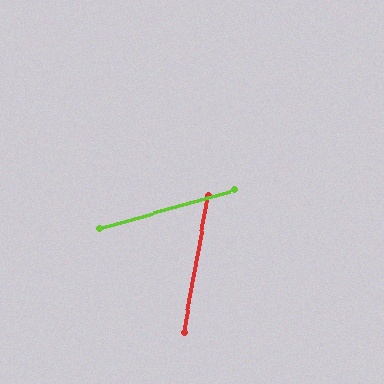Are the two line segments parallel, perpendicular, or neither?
Neither parallel nor perpendicular — they differ by about 64°.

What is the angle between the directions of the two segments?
Approximately 64 degrees.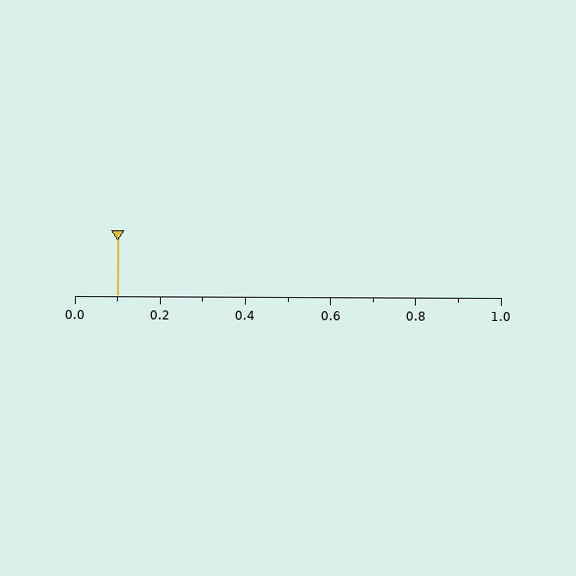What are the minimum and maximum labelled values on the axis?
The axis runs from 0.0 to 1.0.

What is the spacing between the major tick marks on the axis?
The major ticks are spaced 0.2 apart.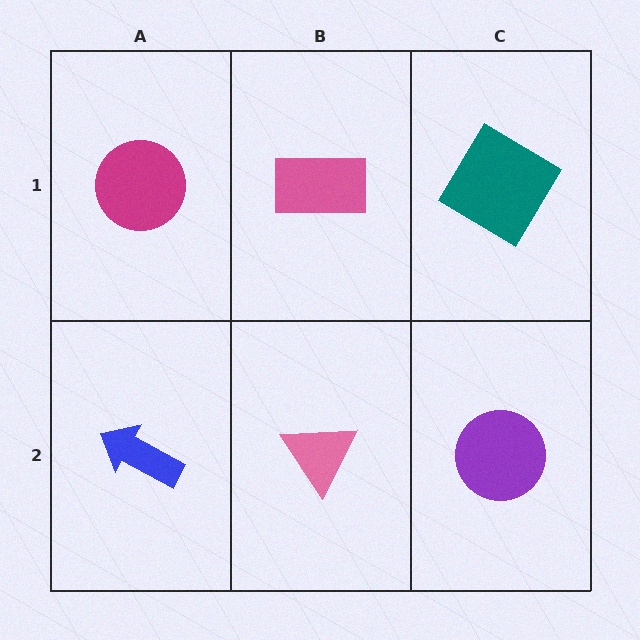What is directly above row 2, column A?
A magenta circle.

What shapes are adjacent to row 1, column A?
A blue arrow (row 2, column A), a pink rectangle (row 1, column B).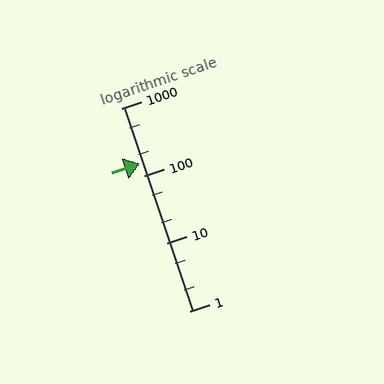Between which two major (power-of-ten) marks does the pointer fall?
The pointer is between 100 and 1000.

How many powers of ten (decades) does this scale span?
The scale spans 3 decades, from 1 to 1000.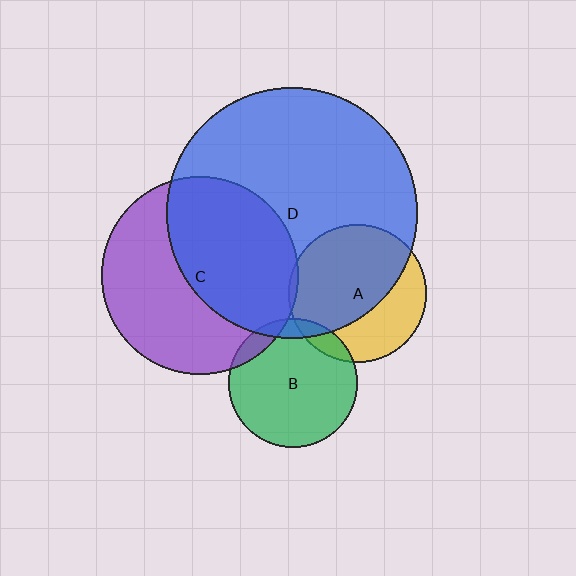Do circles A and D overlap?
Yes.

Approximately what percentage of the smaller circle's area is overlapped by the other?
Approximately 65%.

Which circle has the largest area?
Circle D (blue).